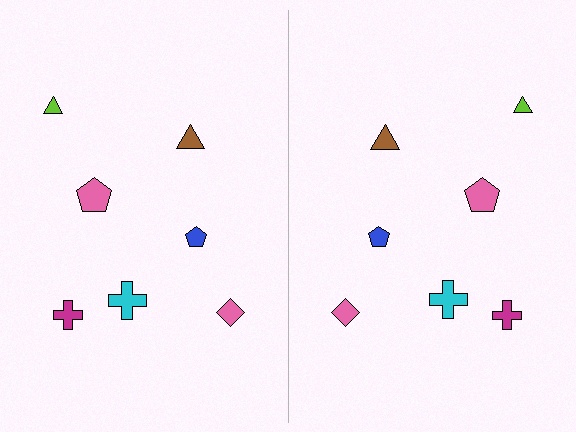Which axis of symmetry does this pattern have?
The pattern has a vertical axis of symmetry running through the center of the image.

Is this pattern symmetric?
Yes, this pattern has bilateral (reflection) symmetry.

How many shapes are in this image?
There are 14 shapes in this image.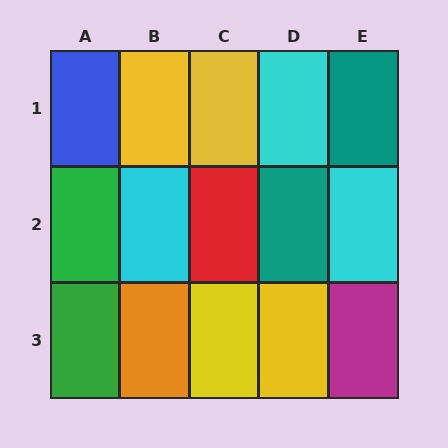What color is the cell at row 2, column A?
Green.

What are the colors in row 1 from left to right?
Blue, yellow, yellow, cyan, teal.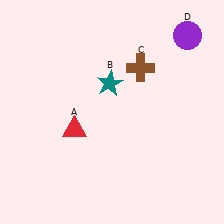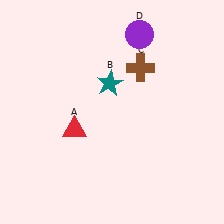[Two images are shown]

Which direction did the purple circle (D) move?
The purple circle (D) moved left.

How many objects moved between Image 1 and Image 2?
1 object moved between the two images.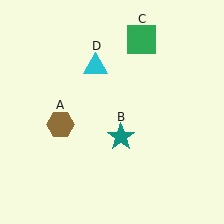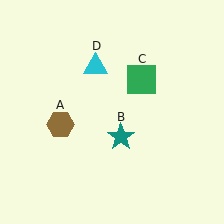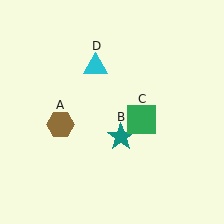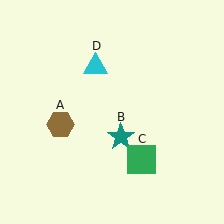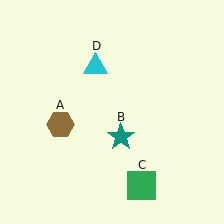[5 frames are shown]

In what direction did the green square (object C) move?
The green square (object C) moved down.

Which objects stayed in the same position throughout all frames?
Brown hexagon (object A) and teal star (object B) and cyan triangle (object D) remained stationary.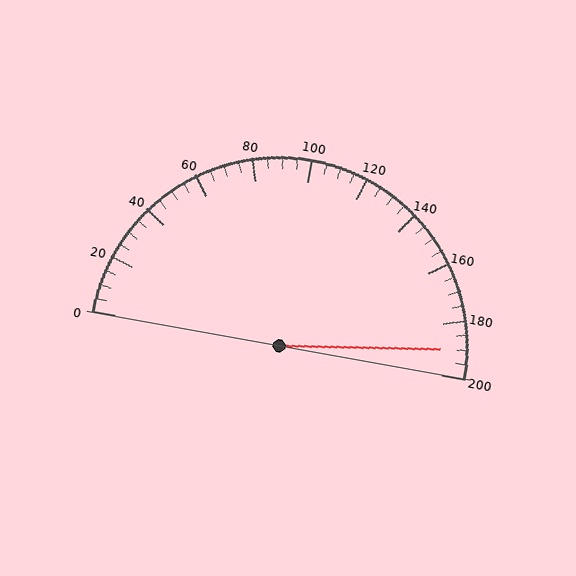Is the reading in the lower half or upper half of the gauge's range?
The reading is in the upper half of the range (0 to 200).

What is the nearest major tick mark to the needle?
The nearest major tick mark is 200.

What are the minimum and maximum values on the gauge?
The gauge ranges from 0 to 200.